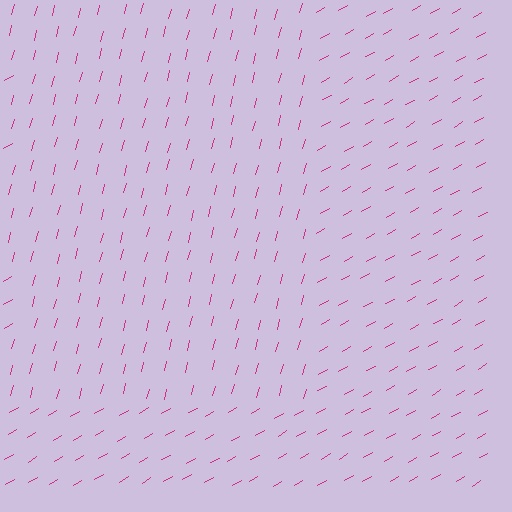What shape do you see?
I see a rectangle.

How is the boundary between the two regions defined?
The boundary is defined purely by a change in line orientation (approximately 45 degrees difference). All lines are the same color and thickness.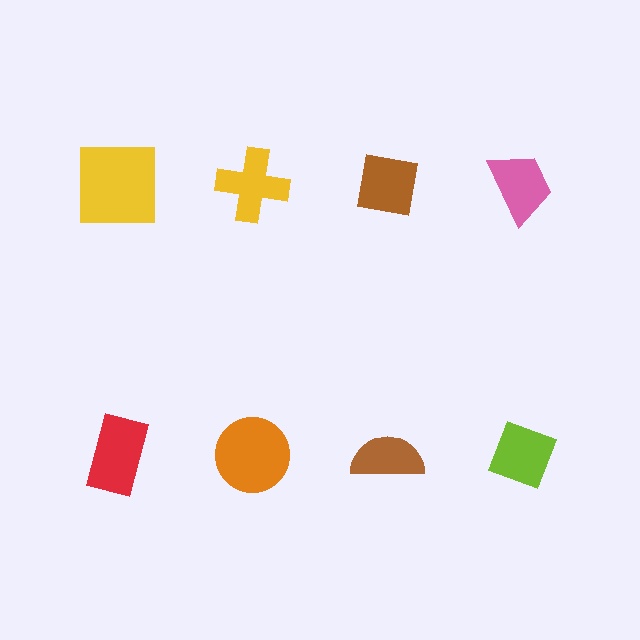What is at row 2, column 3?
A brown semicircle.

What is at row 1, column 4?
A pink trapezoid.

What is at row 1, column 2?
A yellow cross.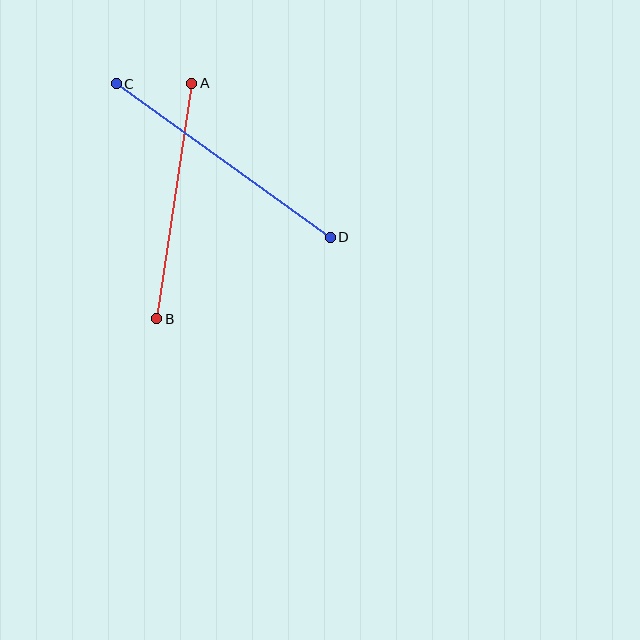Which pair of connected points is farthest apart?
Points C and D are farthest apart.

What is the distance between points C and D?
The distance is approximately 263 pixels.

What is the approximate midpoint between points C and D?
The midpoint is at approximately (223, 161) pixels.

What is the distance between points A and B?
The distance is approximately 238 pixels.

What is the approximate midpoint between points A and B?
The midpoint is at approximately (174, 201) pixels.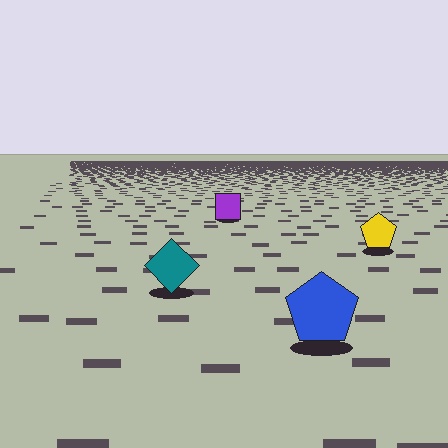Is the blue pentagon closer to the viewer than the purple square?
Yes. The blue pentagon is closer — you can tell from the texture gradient: the ground texture is coarser near it.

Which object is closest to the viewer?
The blue pentagon is closest. The texture marks near it are larger and more spread out.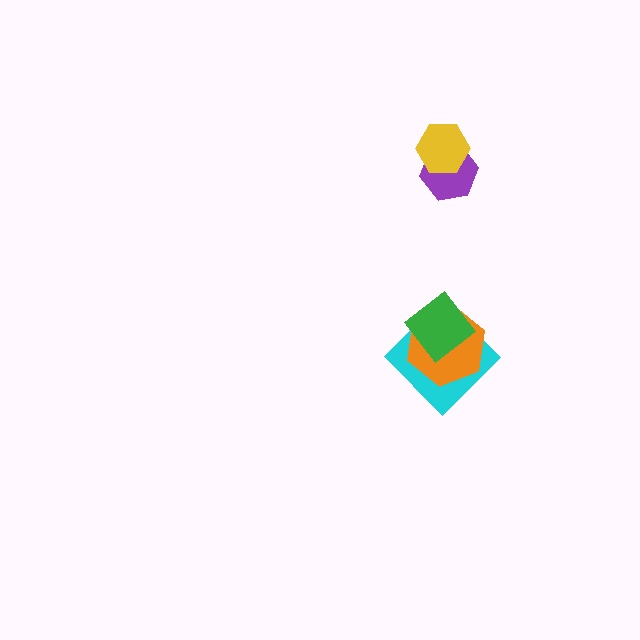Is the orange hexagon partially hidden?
Yes, it is partially covered by another shape.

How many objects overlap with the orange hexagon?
2 objects overlap with the orange hexagon.